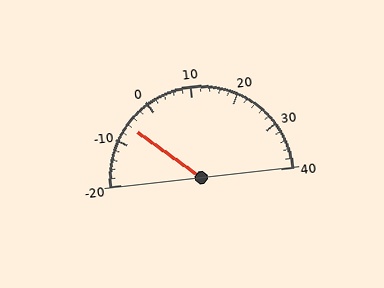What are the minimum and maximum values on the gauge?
The gauge ranges from -20 to 40.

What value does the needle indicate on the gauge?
The needle indicates approximately -6.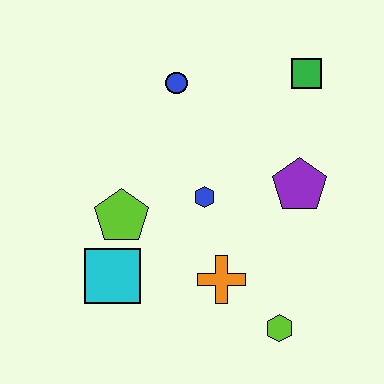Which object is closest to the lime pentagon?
The cyan square is closest to the lime pentagon.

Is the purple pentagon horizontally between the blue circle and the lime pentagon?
No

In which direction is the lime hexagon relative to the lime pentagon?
The lime hexagon is to the right of the lime pentagon.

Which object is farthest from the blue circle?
The lime hexagon is farthest from the blue circle.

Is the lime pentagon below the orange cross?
No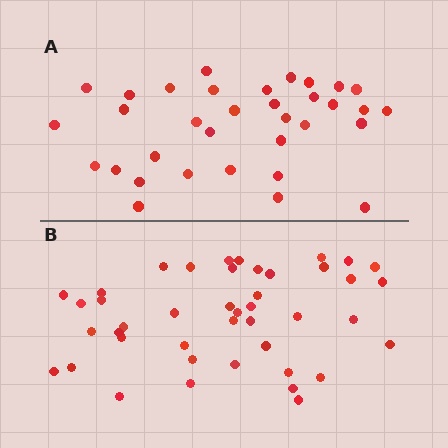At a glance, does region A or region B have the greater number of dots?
Region B (the bottom region) has more dots.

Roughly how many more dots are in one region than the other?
Region B has roughly 8 or so more dots than region A.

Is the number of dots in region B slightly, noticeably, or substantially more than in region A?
Region B has noticeably more, but not dramatically so. The ratio is roughly 1.3 to 1.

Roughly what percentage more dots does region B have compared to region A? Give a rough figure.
About 25% more.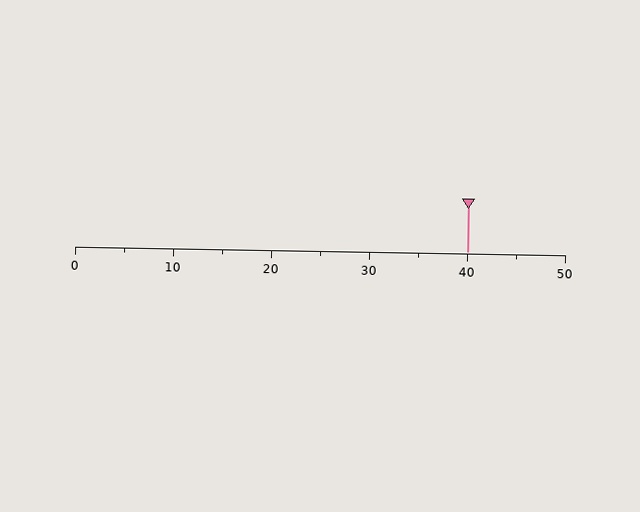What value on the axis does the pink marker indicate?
The marker indicates approximately 40.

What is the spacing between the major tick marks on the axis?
The major ticks are spaced 10 apart.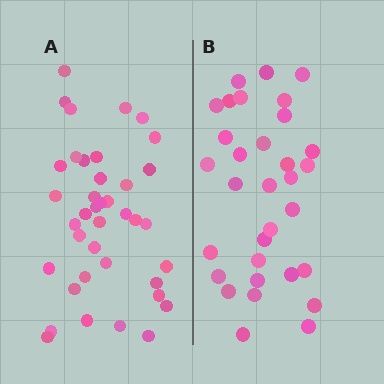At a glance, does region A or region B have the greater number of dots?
Region A (the left region) has more dots.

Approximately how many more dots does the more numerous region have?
Region A has roughly 8 or so more dots than region B.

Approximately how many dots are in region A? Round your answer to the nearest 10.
About 40 dots. (The exact count is 39, which rounds to 40.)